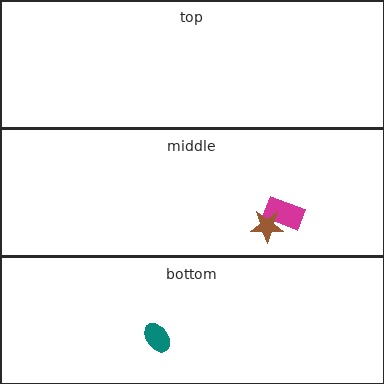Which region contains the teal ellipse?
The bottom region.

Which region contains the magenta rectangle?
The middle region.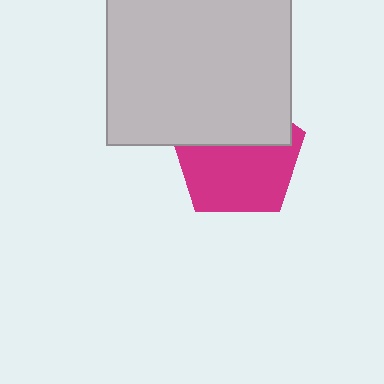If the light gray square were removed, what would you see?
You would see the complete magenta pentagon.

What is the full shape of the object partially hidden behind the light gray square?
The partially hidden object is a magenta pentagon.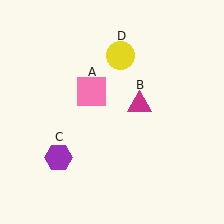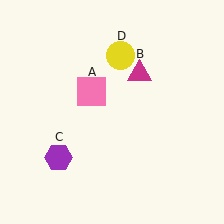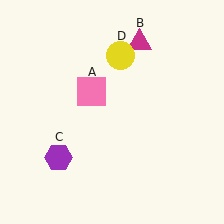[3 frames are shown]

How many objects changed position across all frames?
1 object changed position: magenta triangle (object B).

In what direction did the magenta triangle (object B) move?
The magenta triangle (object B) moved up.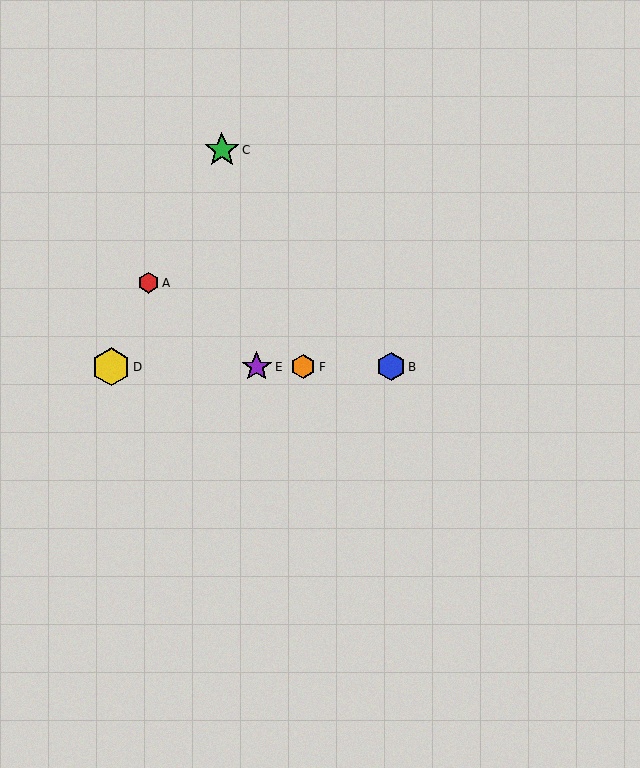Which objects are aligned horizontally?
Objects B, D, E, F are aligned horizontally.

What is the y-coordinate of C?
Object C is at y≈150.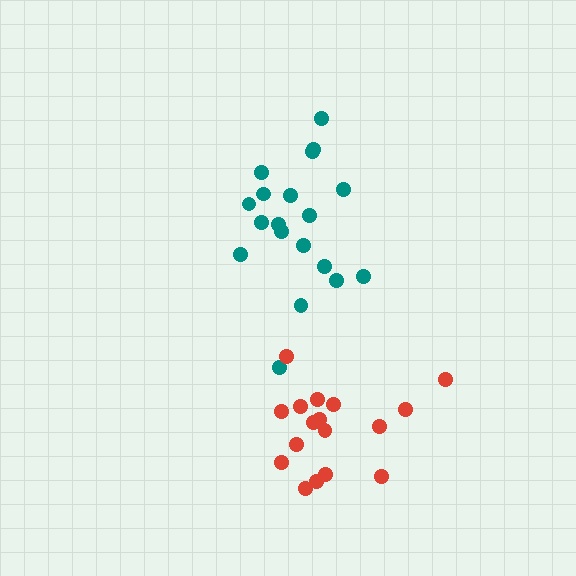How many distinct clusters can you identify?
There are 2 distinct clusters.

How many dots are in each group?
Group 1: 19 dots, Group 2: 17 dots (36 total).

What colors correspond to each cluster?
The clusters are colored: teal, red.